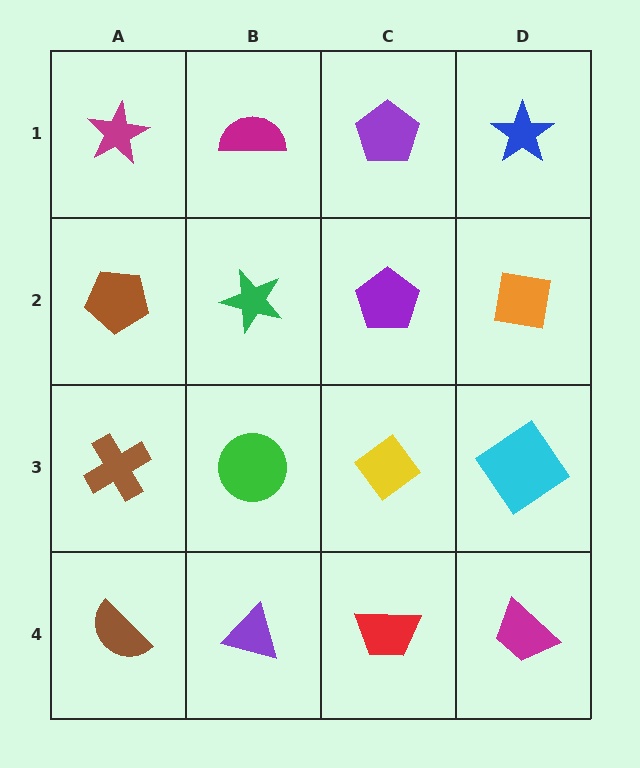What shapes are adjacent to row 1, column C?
A purple pentagon (row 2, column C), a magenta semicircle (row 1, column B), a blue star (row 1, column D).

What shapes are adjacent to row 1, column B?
A green star (row 2, column B), a magenta star (row 1, column A), a purple pentagon (row 1, column C).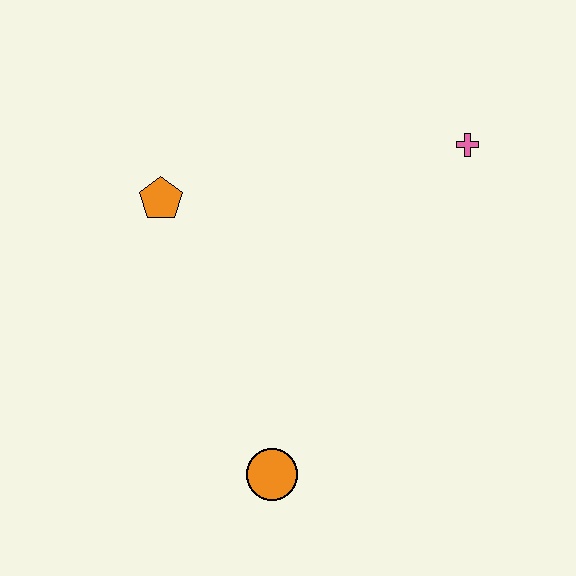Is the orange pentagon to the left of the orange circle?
Yes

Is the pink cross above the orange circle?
Yes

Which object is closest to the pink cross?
The orange pentagon is closest to the pink cross.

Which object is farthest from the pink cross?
The orange circle is farthest from the pink cross.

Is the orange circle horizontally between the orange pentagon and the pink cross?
Yes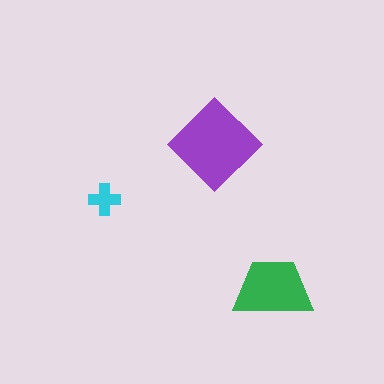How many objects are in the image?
There are 3 objects in the image.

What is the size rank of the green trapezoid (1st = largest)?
2nd.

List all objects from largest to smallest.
The purple diamond, the green trapezoid, the cyan cross.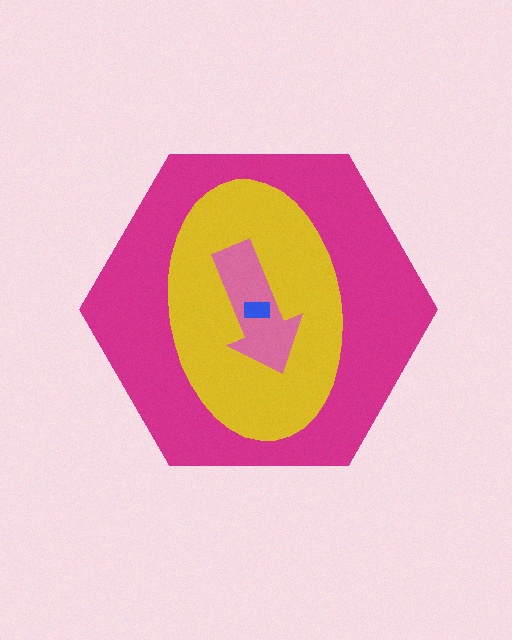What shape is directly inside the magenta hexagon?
The yellow ellipse.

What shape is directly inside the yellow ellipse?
The pink arrow.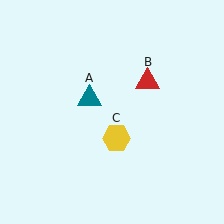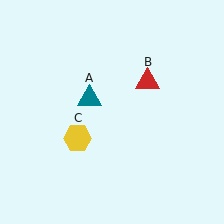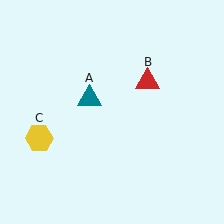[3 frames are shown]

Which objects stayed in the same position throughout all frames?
Teal triangle (object A) and red triangle (object B) remained stationary.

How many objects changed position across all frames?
1 object changed position: yellow hexagon (object C).